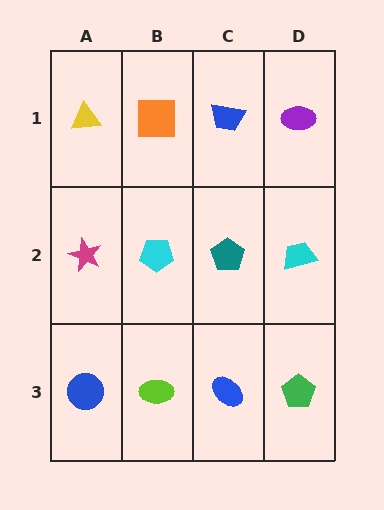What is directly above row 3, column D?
A cyan trapezoid.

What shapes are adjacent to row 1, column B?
A cyan pentagon (row 2, column B), a yellow triangle (row 1, column A), a blue trapezoid (row 1, column C).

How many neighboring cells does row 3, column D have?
2.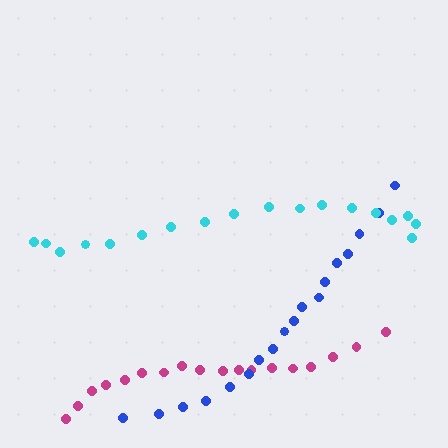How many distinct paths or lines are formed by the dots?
There are 3 distinct paths.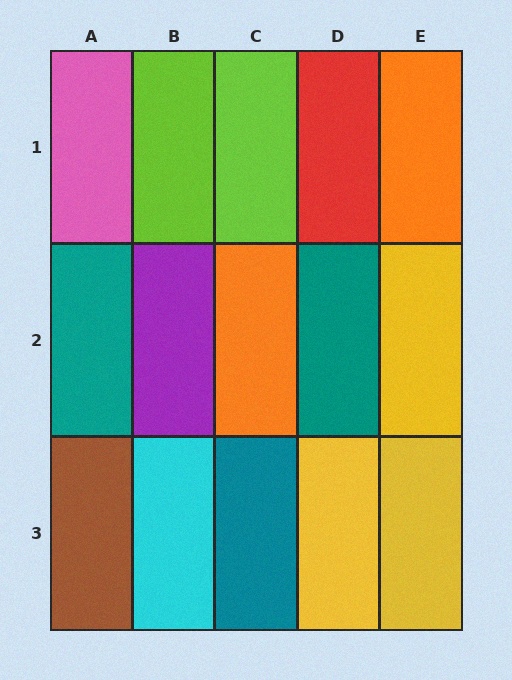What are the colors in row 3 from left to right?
Brown, cyan, teal, yellow, yellow.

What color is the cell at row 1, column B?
Lime.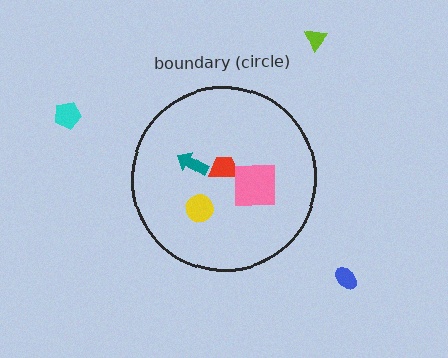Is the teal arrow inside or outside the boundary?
Inside.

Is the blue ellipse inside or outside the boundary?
Outside.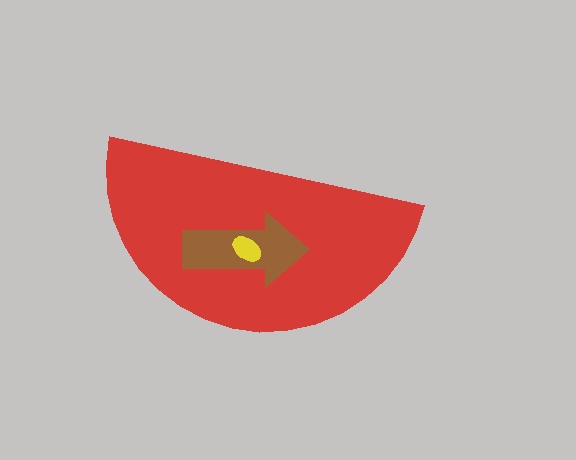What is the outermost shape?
The red semicircle.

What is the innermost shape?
The yellow ellipse.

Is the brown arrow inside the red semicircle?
Yes.